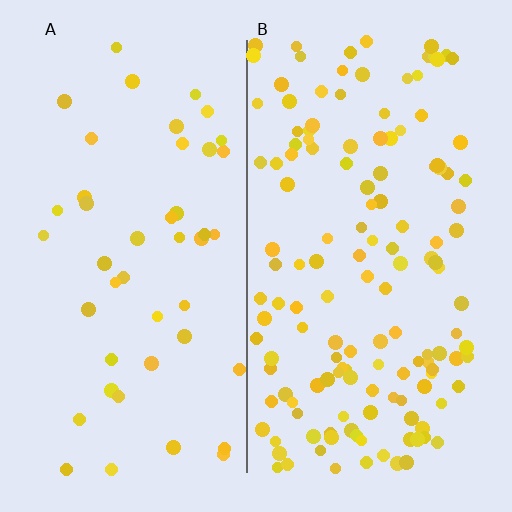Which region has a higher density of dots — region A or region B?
B (the right).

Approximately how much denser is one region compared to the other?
Approximately 3.1× — region B over region A.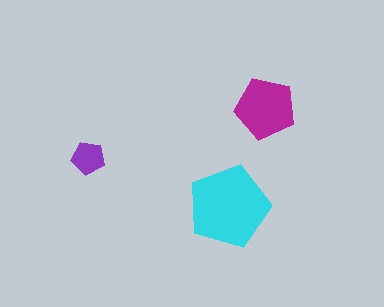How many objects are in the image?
There are 3 objects in the image.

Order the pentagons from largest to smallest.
the cyan one, the magenta one, the purple one.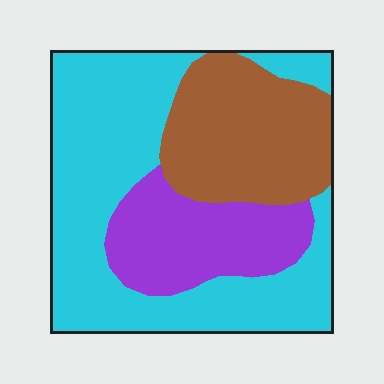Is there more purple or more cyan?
Cyan.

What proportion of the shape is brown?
Brown takes up about one quarter (1/4) of the shape.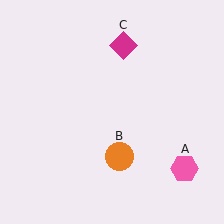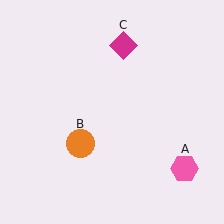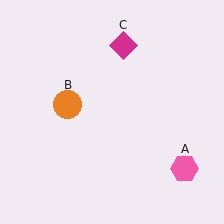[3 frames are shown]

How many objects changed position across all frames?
1 object changed position: orange circle (object B).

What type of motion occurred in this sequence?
The orange circle (object B) rotated clockwise around the center of the scene.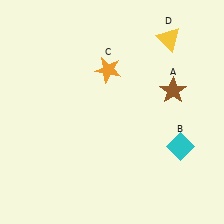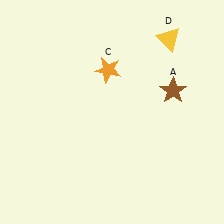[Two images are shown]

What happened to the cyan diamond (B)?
The cyan diamond (B) was removed in Image 2. It was in the bottom-right area of Image 1.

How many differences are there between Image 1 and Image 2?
There is 1 difference between the two images.